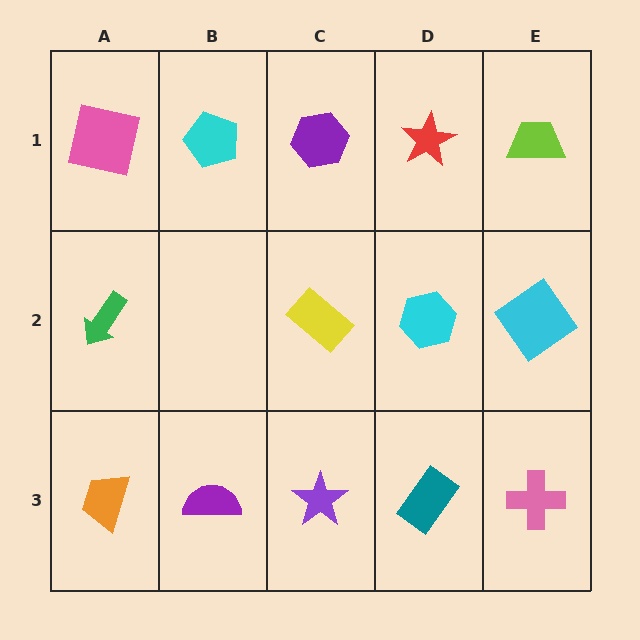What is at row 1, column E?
A lime trapezoid.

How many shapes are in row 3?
5 shapes.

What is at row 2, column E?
A cyan diamond.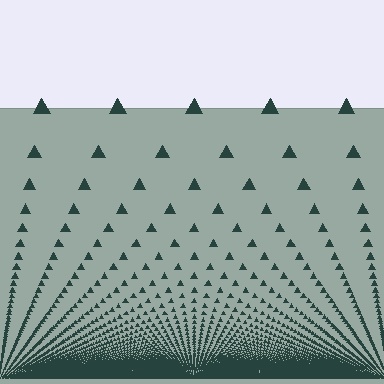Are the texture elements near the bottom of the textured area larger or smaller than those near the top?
Smaller. The gradient is inverted — elements near the bottom are smaller and denser.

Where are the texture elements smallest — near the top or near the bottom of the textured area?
Near the bottom.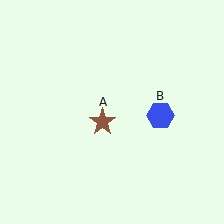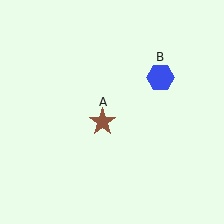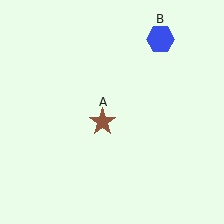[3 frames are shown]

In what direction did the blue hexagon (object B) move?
The blue hexagon (object B) moved up.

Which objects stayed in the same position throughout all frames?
Brown star (object A) remained stationary.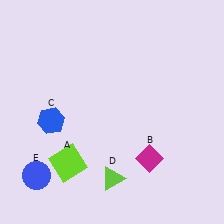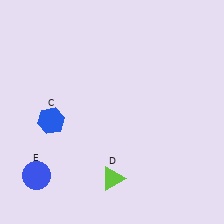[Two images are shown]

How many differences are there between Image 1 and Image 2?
There are 2 differences between the two images.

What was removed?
The lime square (A), the magenta diamond (B) were removed in Image 2.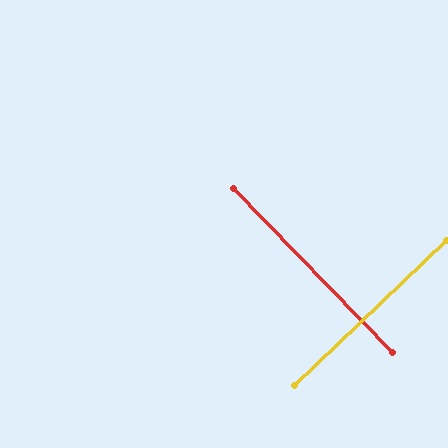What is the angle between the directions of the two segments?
Approximately 90 degrees.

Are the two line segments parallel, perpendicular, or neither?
Perpendicular — they meet at approximately 90°.